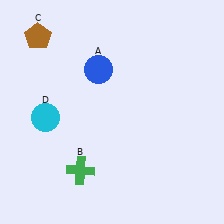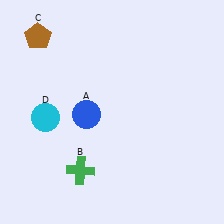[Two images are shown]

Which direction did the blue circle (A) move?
The blue circle (A) moved down.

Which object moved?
The blue circle (A) moved down.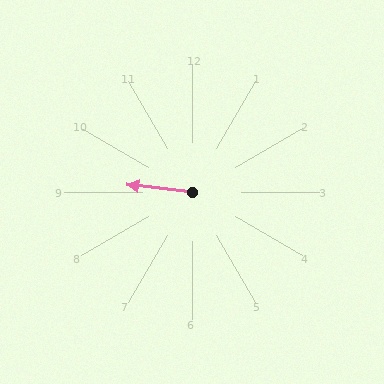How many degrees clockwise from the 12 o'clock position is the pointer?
Approximately 277 degrees.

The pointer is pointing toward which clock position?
Roughly 9 o'clock.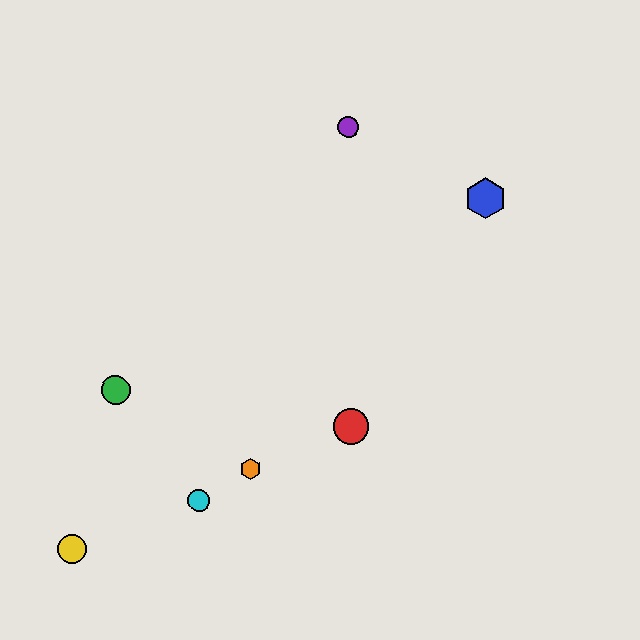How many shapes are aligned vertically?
2 shapes (the red circle, the purple circle) are aligned vertically.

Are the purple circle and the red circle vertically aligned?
Yes, both are at x≈349.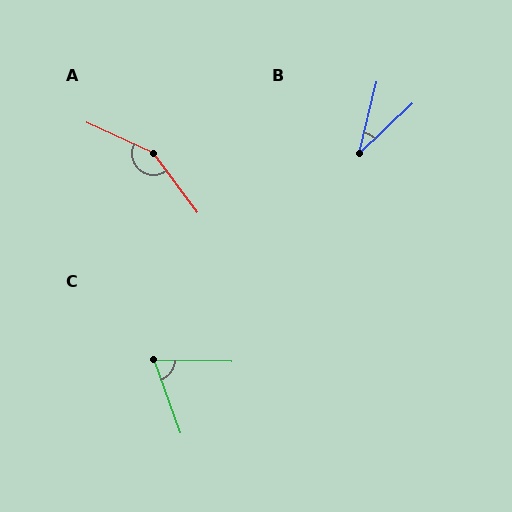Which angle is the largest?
A, at approximately 152 degrees.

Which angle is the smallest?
B, at approximately 33 degrees.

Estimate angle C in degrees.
Approximately 69 degrees.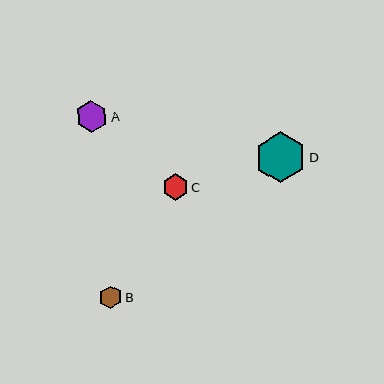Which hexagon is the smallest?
Hexagon B is the smallest with a size of approximately 22 pixels.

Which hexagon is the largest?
Hexagon D is the largest with a size of approximately 51 pixels.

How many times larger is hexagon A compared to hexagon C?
Hexagon A is approximately 1.2 times the size of hexagon C.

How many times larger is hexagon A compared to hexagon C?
Hexagon A is approximately 1.2 times the size of hexagon C.